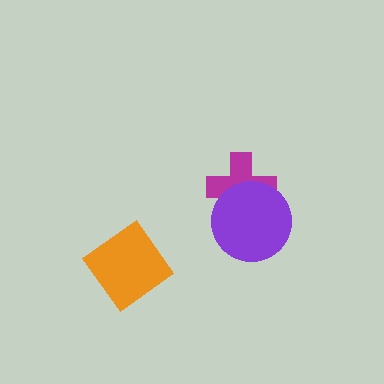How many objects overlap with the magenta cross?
1 object overlaps with the magenta cross.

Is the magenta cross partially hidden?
Yes, it is partially covered by another shape.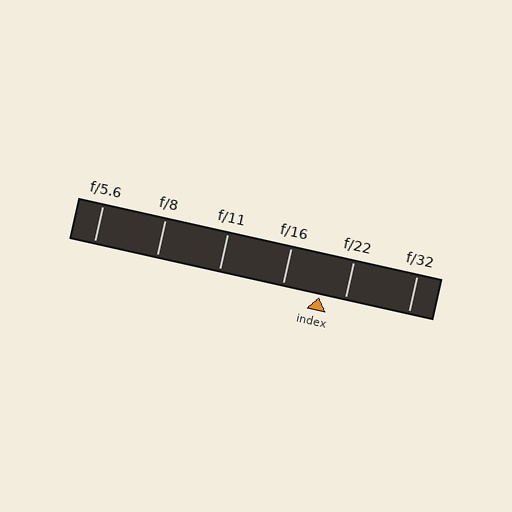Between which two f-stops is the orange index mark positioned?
The index mark is between f/16 and f/22.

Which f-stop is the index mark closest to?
The index mark is closest to f/22.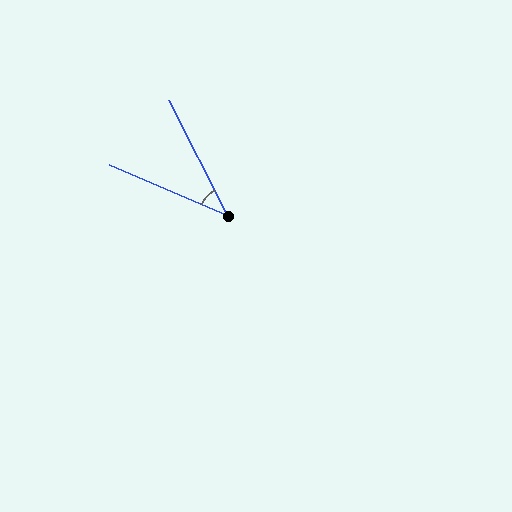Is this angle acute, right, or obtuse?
It is acute.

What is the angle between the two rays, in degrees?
Approximately 40 degrees.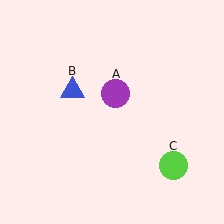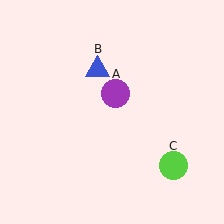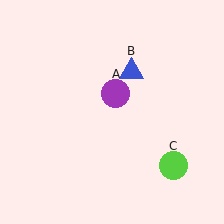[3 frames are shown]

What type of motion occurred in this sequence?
The blue triangle (object B) rotated clockwise around the center of the scene.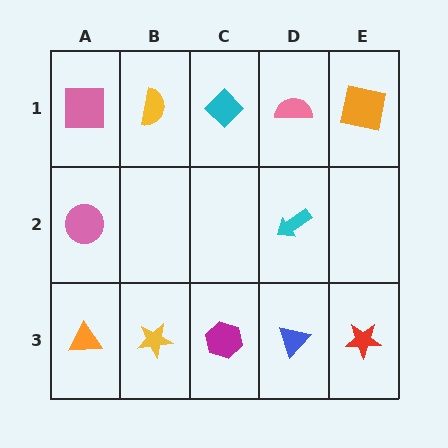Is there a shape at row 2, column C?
No, that cell is empty.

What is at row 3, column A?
An orange triangle.